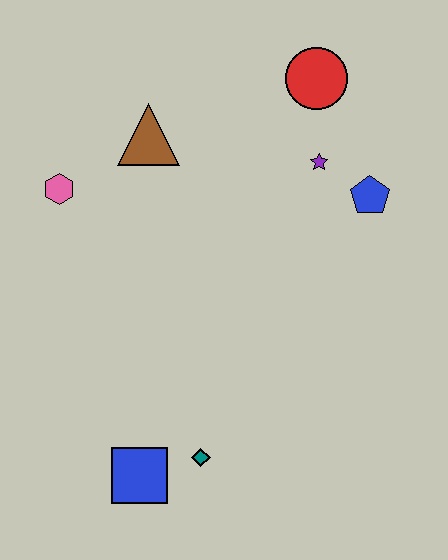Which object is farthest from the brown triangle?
The blue square is farthest from the brown triangle.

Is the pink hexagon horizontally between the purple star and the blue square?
No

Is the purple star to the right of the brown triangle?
Yes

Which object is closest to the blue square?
The teal diamond is closest to the blue square.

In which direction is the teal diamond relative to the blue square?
The teal diamond is to the right of the blue square.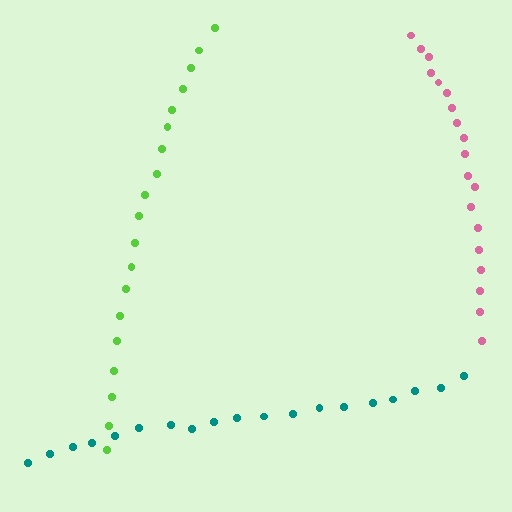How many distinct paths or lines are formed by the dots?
There are 3 distinct paths.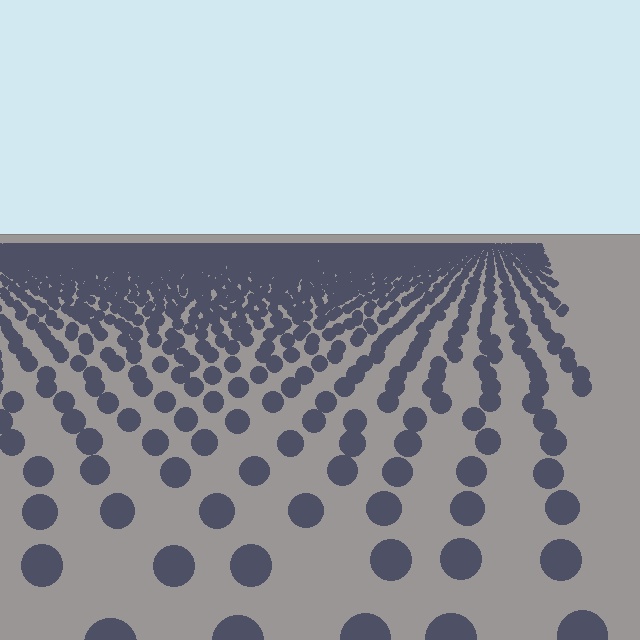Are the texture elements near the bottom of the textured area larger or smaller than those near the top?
Larger. Near the bottom, elements are closer to the viewer and appear at a bigger on-screen size.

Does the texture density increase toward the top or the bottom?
Density increases toward the top.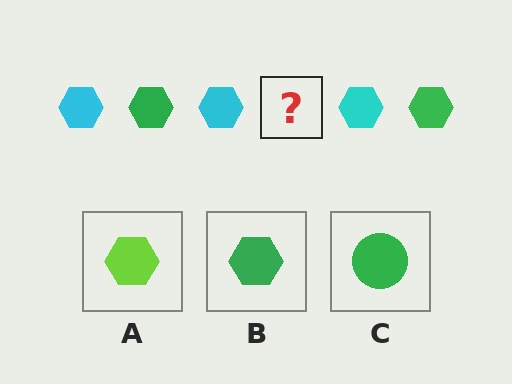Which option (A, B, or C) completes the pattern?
B.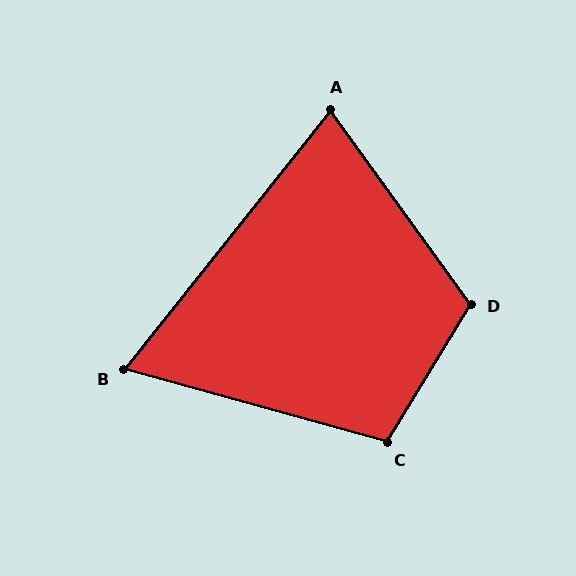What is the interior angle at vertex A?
Approximately 74 degrees (acute).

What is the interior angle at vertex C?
Approximately 106 degrees (obtuse).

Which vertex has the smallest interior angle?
B, at approximately 67 degrees.